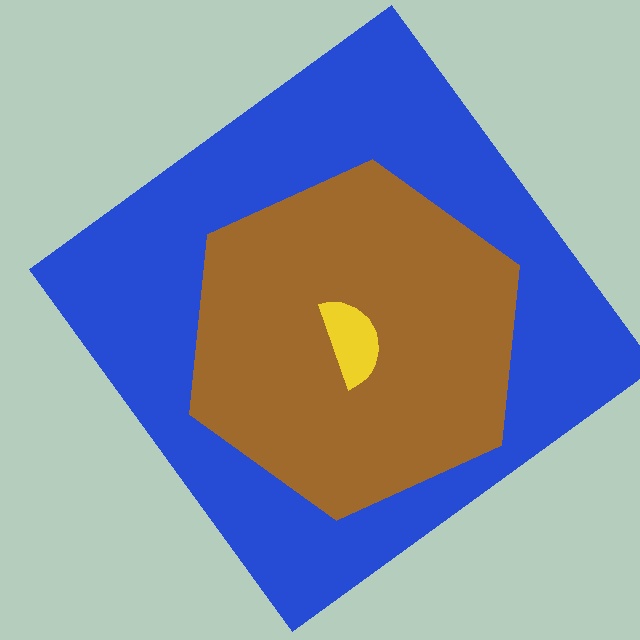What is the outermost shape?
The blue diamond.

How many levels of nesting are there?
3.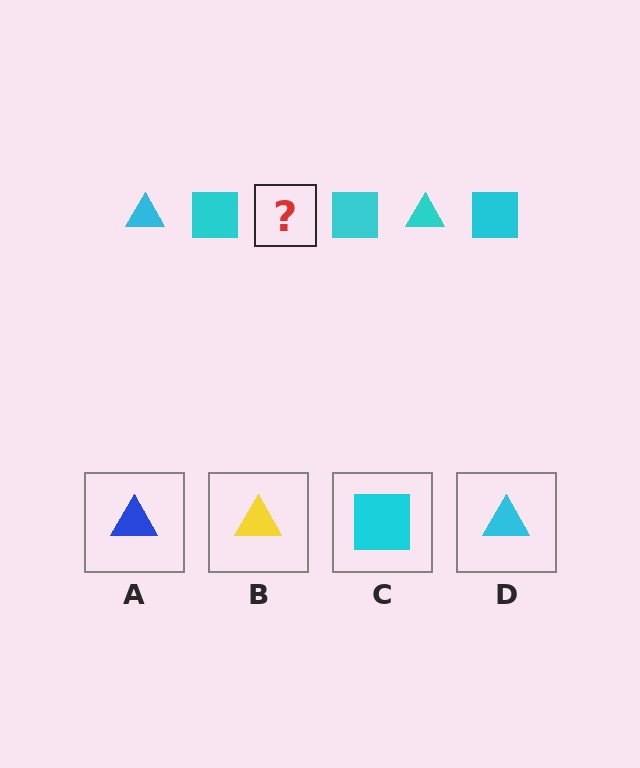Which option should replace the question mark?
Option D.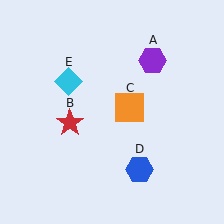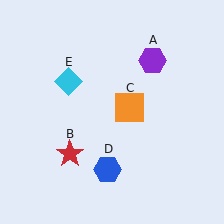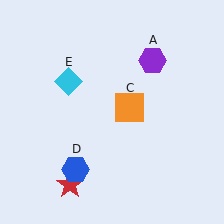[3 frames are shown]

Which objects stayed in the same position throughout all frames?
Purple hexagon (object A) and orange square (object C) and cyan diamond (object E) remained stationary.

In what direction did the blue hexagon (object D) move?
The blue hexagon (object D) moved left.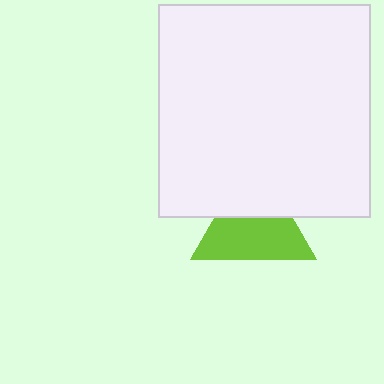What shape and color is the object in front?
The object in front is a white square.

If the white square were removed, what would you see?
You would see the complete lime triangle.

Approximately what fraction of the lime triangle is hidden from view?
Roughly 38% of the lime triangle is hidden behind the white square.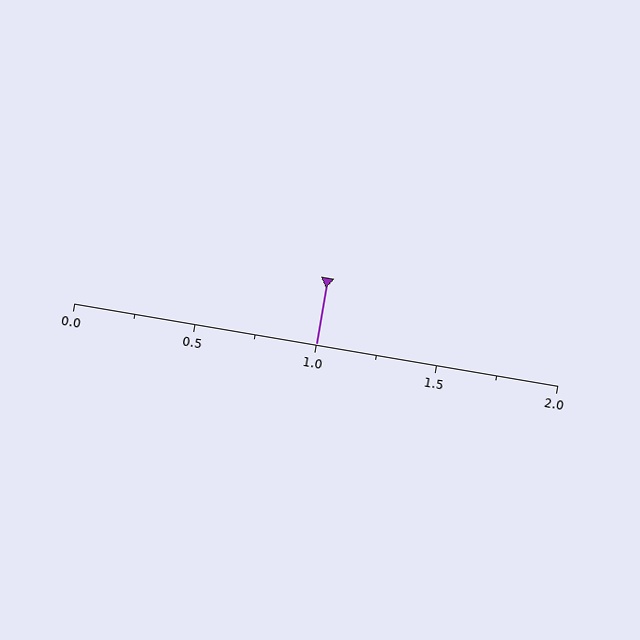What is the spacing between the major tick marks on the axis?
The major ticks are spaced 0.5 apart.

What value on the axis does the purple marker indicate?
The marker indicates approximately 1.